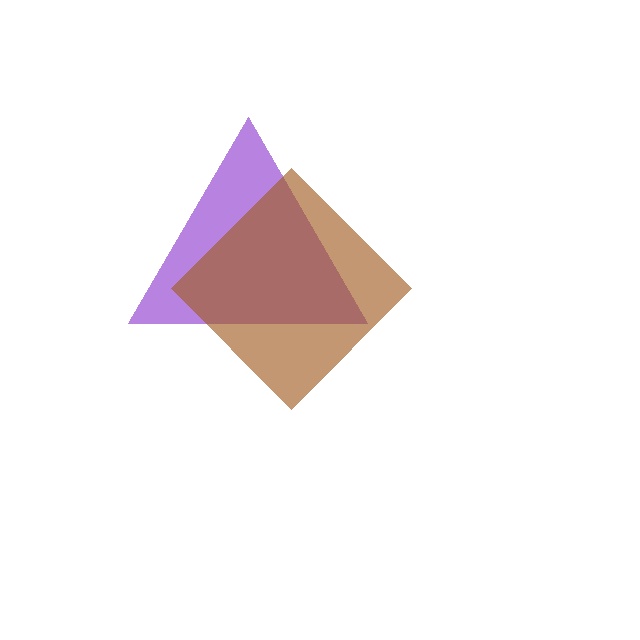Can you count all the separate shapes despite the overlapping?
Yes, there are 2 separate shapes.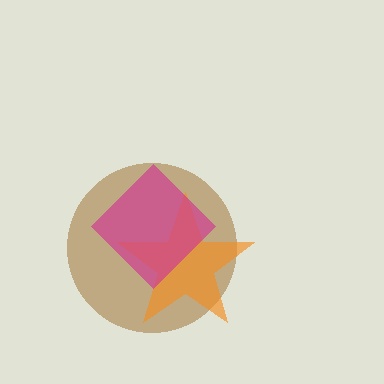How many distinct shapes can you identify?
There are 3 distinct shapes: a brown circle, an orange star, a magenta diamond.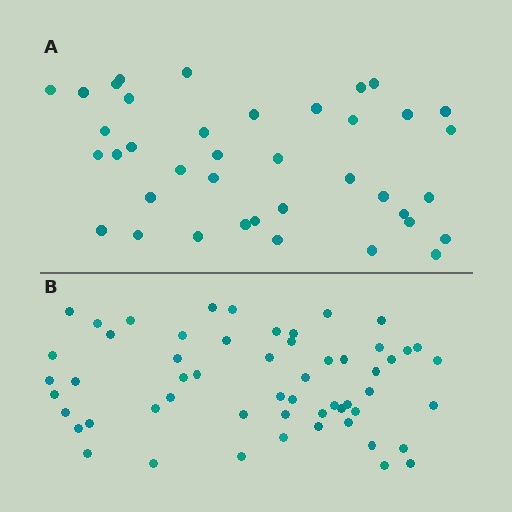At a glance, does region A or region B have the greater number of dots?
Region B (the bottom region) has more dots.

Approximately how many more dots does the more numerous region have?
Region B has approximately 15 more dots than region A.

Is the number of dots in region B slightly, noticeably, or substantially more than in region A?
Region B has noticeably more, but not dramatically so. The ratio is roughly 1.4 to 1.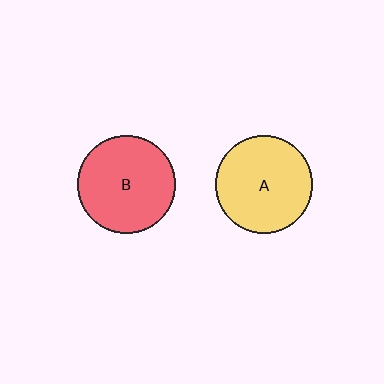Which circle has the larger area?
Circle B (red).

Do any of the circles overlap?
No, none of the circles overlap.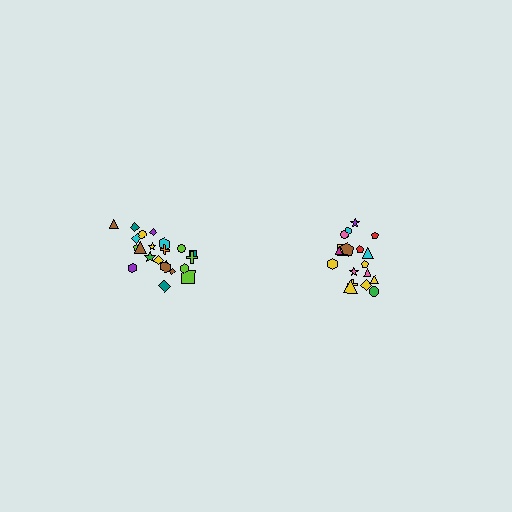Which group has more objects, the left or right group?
The left group.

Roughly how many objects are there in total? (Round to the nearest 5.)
Roughly 40 objects in total.